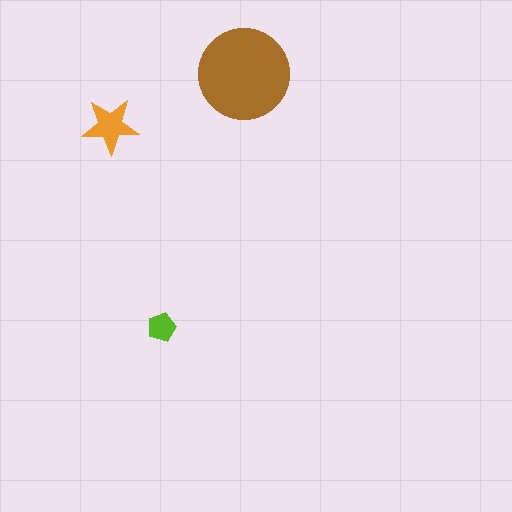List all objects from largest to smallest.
The brown circle, the orange star, the lime pentagon.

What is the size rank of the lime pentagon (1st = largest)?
3rd.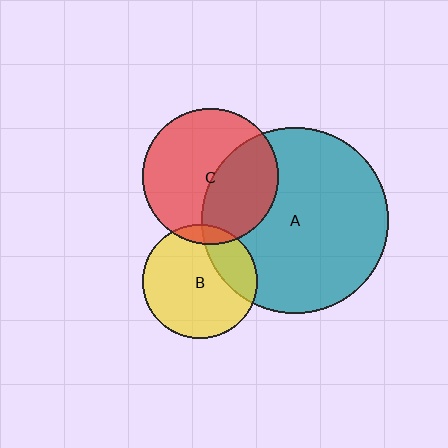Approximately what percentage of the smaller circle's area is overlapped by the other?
Approximately 10%.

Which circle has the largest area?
Circle A (teal).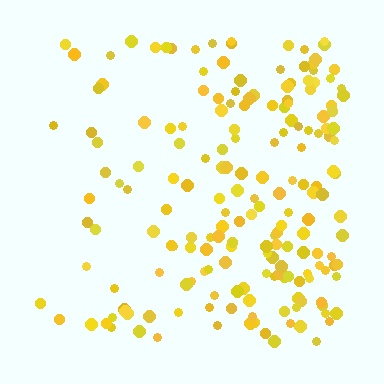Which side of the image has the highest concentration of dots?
The right.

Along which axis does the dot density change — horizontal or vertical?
Horizontal.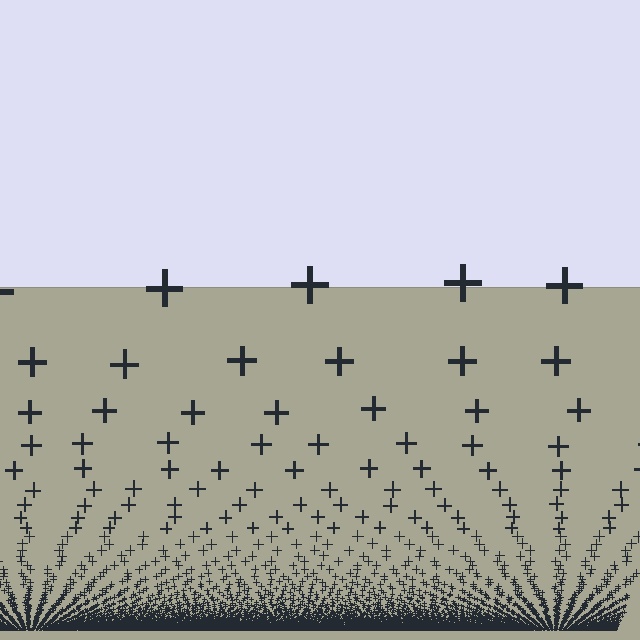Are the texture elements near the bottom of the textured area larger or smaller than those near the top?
Smaller. The gradient is inverted — elements near the bottom are smaller and denser.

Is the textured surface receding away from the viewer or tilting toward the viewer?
The surface appears to tilt toward the viewer. Texture elements get larger and sparser toward the top.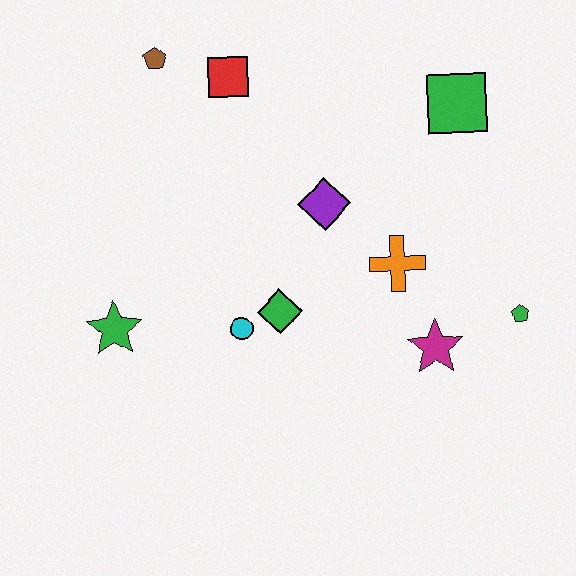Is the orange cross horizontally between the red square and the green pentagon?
Yes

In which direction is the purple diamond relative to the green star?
The purple diamond is to the right of the green star.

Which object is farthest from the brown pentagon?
The green pentagon is farthest from the brown pentagon.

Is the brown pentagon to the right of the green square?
No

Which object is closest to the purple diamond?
The orange cross is closest to the purple diamond.